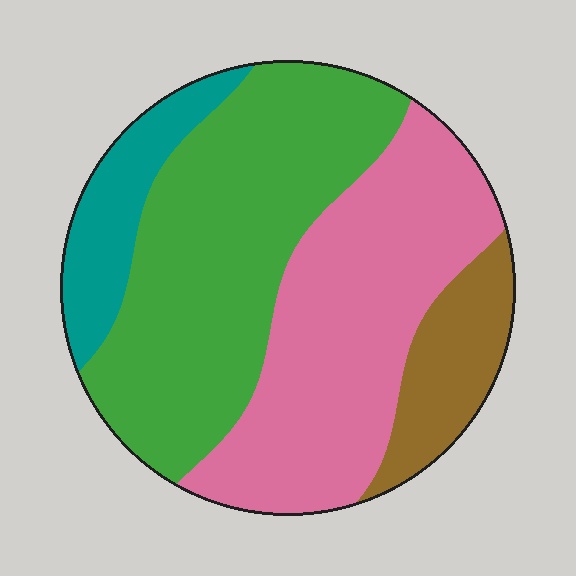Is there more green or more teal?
Green.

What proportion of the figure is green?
Green covers about 40% of the figure.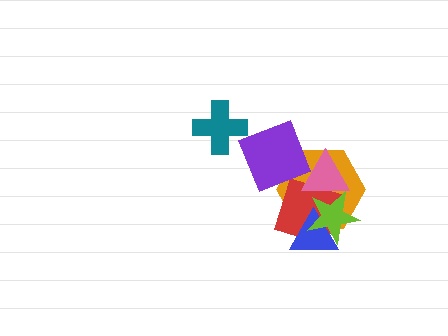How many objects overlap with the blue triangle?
3 objects overlap with the blue triangle.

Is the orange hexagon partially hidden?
Yes, it is partially covered by another shape.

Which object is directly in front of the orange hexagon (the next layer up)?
The red square is directly in front of the orange hexagon.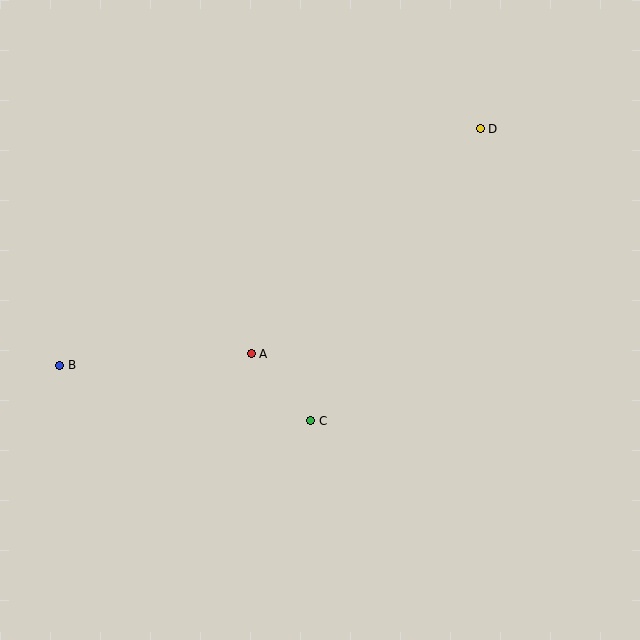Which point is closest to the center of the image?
Point A at (251, 354) is closest to the center.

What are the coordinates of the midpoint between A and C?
The midpoint between A and C is at (281, 387).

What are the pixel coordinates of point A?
Point A is at (251, 354).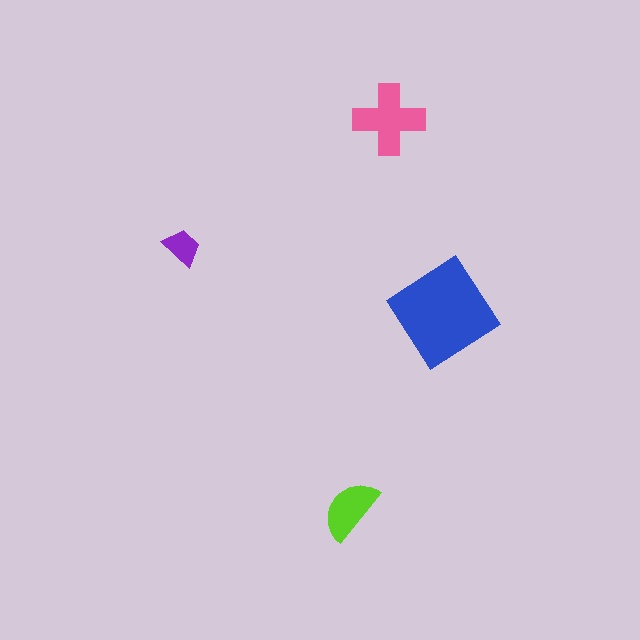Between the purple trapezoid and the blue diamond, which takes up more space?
The blue diamond.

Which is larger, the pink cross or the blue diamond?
The blue diamond.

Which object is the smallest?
The purple trapezoid.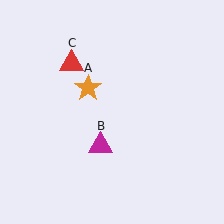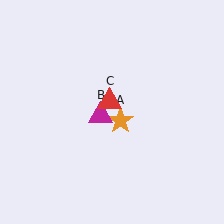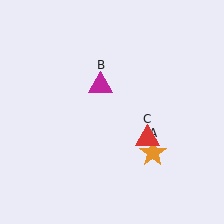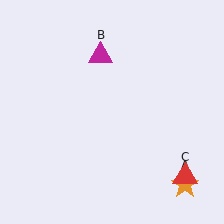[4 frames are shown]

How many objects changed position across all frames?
3 objects changed position: orange star (object A), magenta triangle (object B), red triangle (object C).